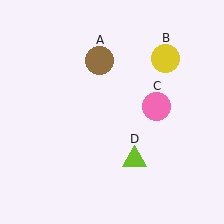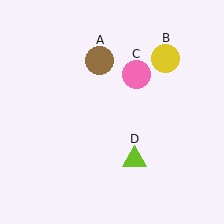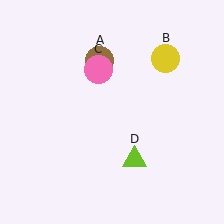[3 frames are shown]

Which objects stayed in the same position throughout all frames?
Brown circle (object A) and yellow circle (object B) and lime triangle (object D) remained stationary.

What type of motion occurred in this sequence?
The pink circle (object C) rotated counterclockwise around the center of the scene.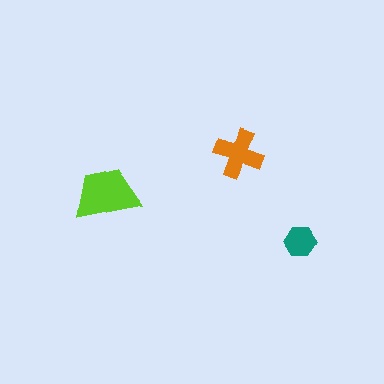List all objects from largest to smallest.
The lime trapezoid, the orange cross, the teal hexagon.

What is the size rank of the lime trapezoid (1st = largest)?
1st.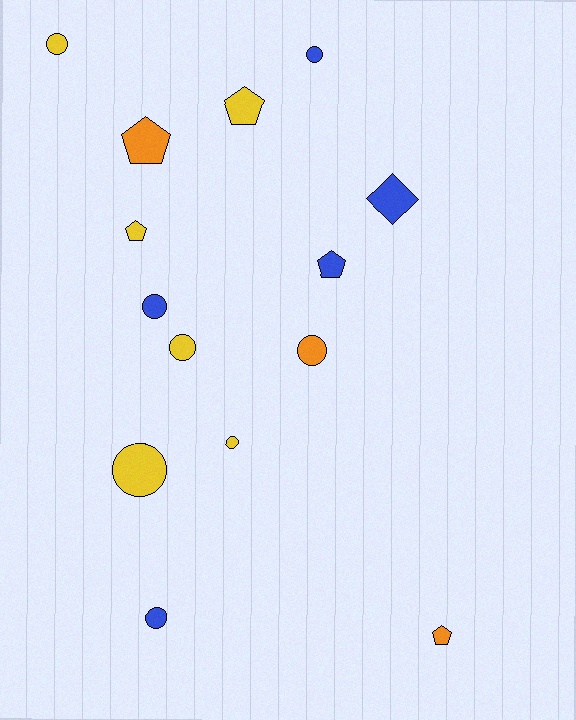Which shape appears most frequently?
Circle, with 8 objects.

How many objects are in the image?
There are 14 objects.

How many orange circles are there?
There is 1 orange circle.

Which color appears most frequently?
Yellow, with 6 objects.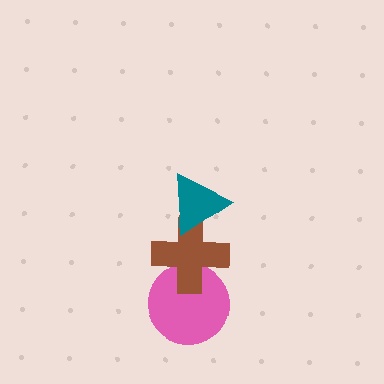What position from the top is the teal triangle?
The teal triangle is 1st from the top.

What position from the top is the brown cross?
The brown cross is 2nd from the top.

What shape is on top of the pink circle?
The brown cross is on top of the pink circle.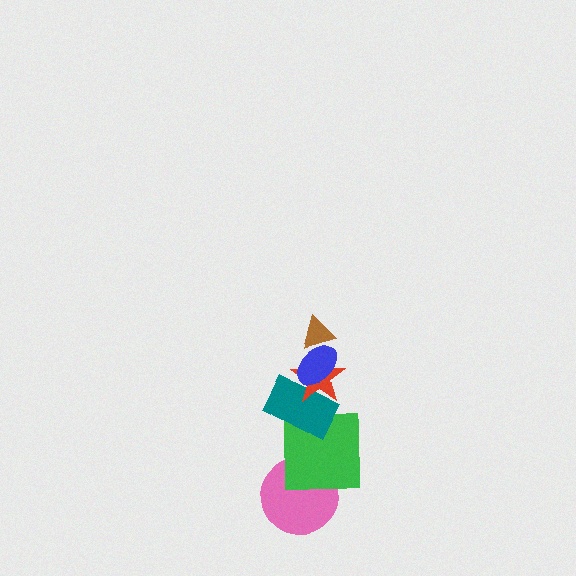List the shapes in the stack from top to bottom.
From top to bottom: the brown triangle, the blue ellipse, the red star, the teal rectangle, the green square, the pink circle.